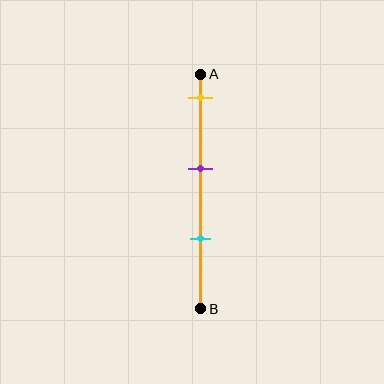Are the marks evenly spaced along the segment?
Yes, the marks are approximately evenly spaced.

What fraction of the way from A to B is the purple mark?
The purple mark is approximately 40% (0.4) of the way from A to B.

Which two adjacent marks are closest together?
The purple and cyan marks are the closest adjacent pair.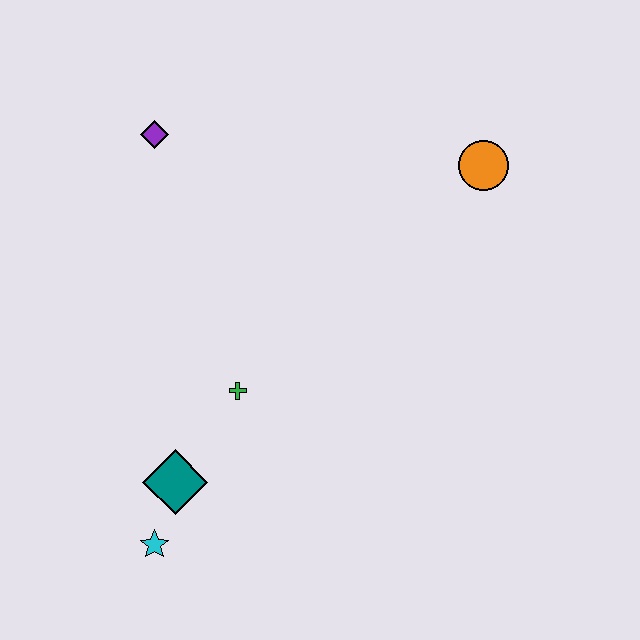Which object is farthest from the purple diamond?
The cyan star is farthest from the purple diamond.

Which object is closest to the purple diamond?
The green cross is closest to the purple diamond.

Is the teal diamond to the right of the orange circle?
No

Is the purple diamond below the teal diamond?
No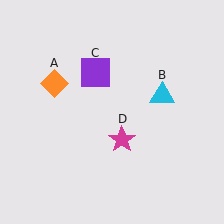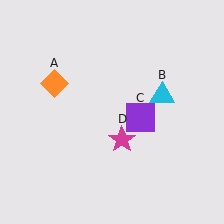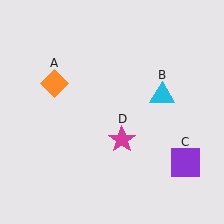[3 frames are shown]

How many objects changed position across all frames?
1 object changed position: purple square (object C).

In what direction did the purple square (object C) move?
The purple square (object C) moved down and to the right.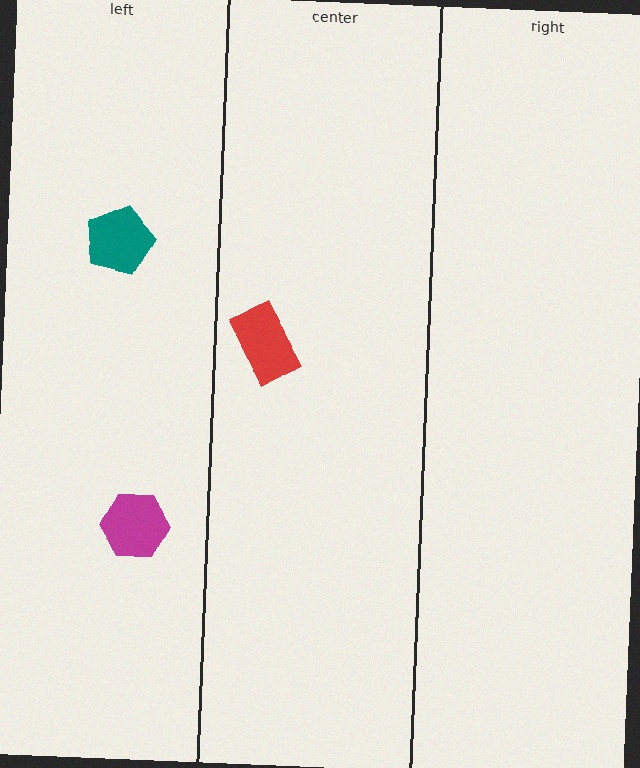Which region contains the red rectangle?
The center region.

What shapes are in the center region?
The red rectangle.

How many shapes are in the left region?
2.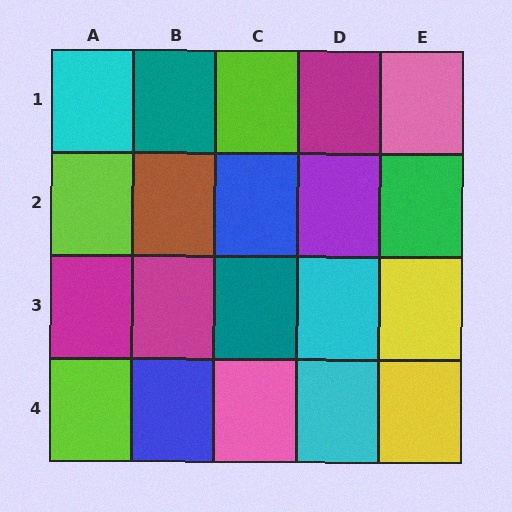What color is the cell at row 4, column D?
Cyan.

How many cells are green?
1 cell is green.